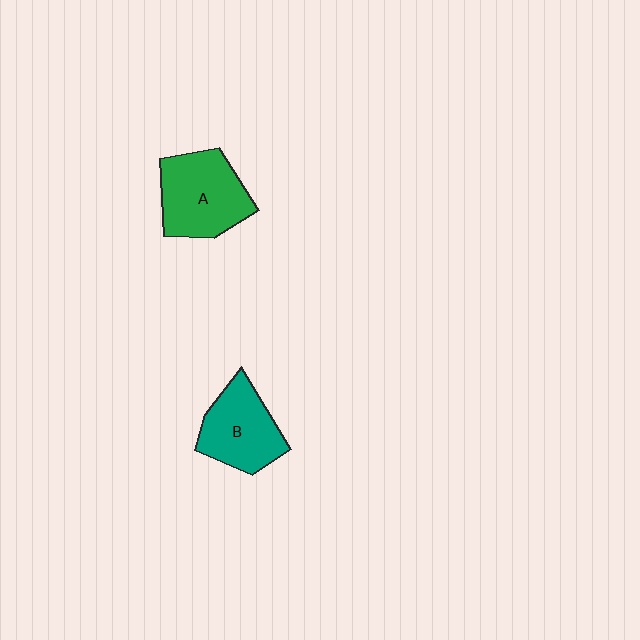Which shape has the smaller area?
Shape B (teal).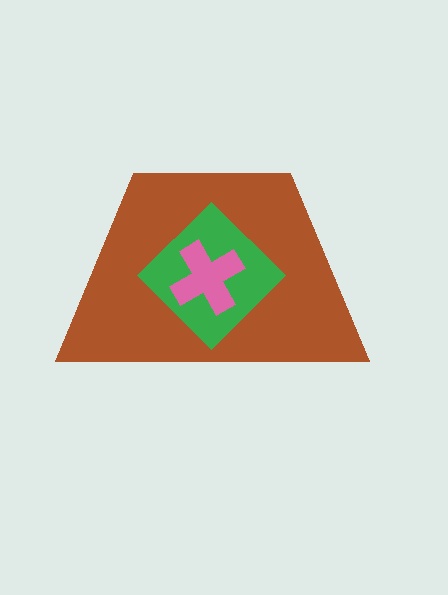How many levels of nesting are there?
3.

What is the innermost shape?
The pink cross.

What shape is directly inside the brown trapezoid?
The green diamond.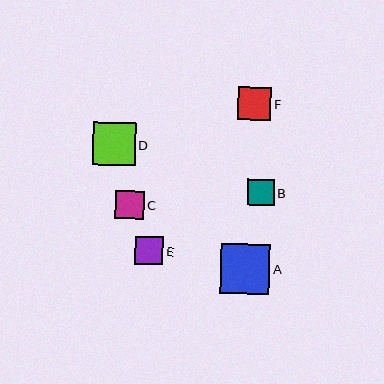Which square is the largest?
Square A is the largest with a size of approximately 49 pixels.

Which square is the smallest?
Square B is the smallest with a size of approximately 27 pixels.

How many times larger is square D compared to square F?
Square D is approximately 1.3 times the size of square F.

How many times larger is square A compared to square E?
Square A is approximately 1.7 times the size of square E.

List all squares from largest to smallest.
From largest to smallest: A, D, F, C, E, B.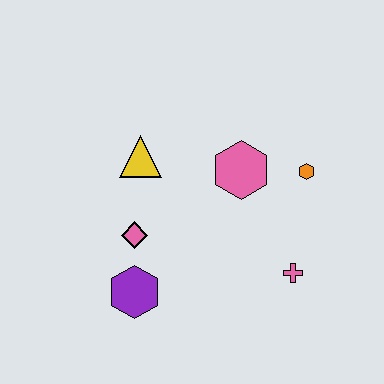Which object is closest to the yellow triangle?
The pink diamond is closest to the yellow triangle.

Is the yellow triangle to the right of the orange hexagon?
No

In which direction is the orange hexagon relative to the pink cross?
The orange hexagon is above the pink cross.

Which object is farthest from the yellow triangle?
The pink cross is farthest from the yellow triangle.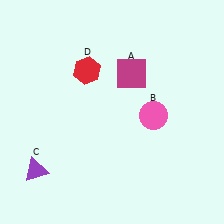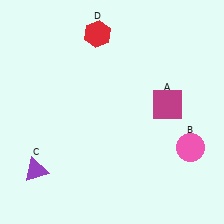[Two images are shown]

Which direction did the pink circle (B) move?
The pink circle (B) moved right.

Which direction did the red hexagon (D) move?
The red hexagon (D) moved up.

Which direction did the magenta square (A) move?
The magenta square (A) moved right.